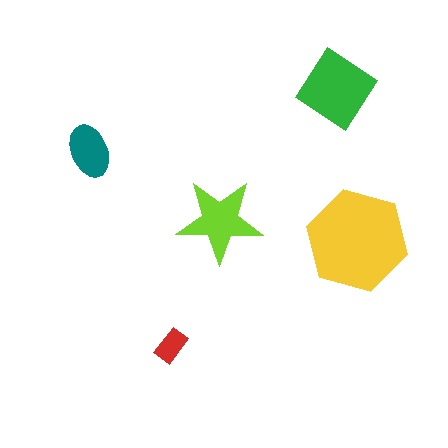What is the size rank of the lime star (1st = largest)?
3rd.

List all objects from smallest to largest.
The red rectangle, the teal ellipse, the lime star, the green diamond, the yellow hexagon.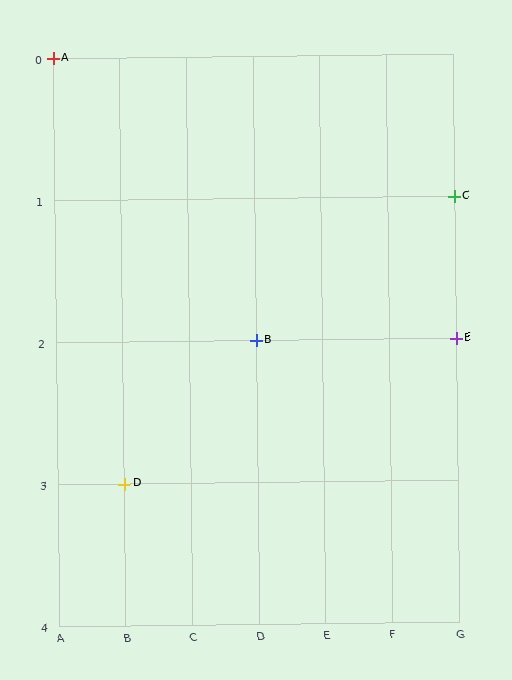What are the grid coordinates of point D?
Point D is at grid coordinates (B, 3).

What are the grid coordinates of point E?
Point E is at grid coordinates (G, 2).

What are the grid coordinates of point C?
Point C is at grid coordinates (G, 1).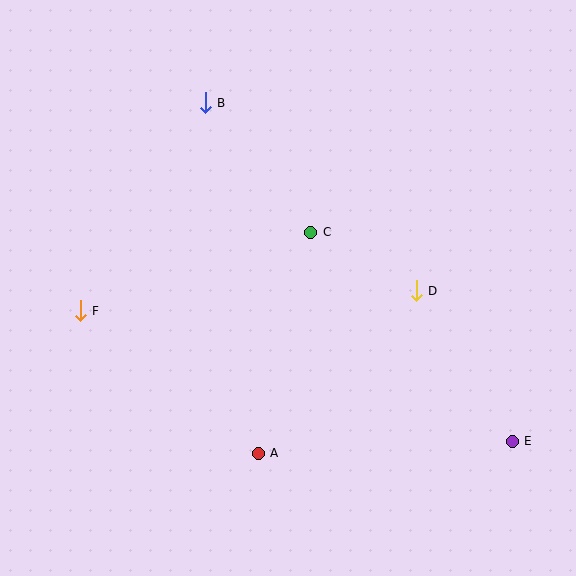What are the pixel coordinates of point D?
Point D is at (416, 291).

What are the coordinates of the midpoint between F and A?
The midpoint between F and A is at (169, 382).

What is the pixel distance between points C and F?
The distance between C and F is 244 pixels.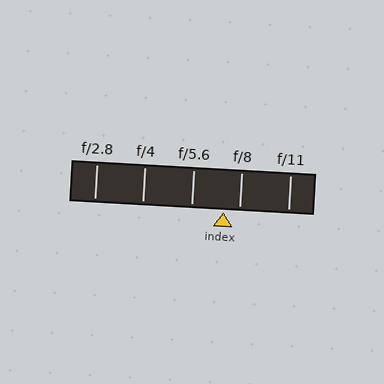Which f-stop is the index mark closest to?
The index mark is closest to f/8.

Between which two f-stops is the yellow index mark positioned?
The index mark is between f/5.6 and f/8.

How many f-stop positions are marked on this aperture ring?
There are 5 f-stop positions marked.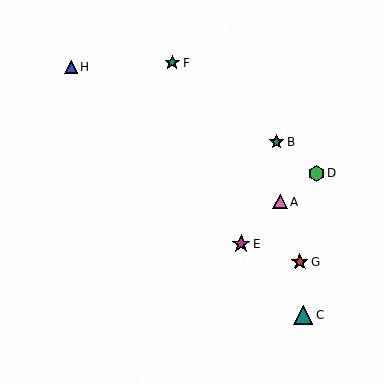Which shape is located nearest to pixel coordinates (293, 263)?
The red star (labeled G) at (300, 262) is nearest to that location.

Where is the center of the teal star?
The center of the teal star is at (172, 63).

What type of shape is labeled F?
Shape F is a teal star.